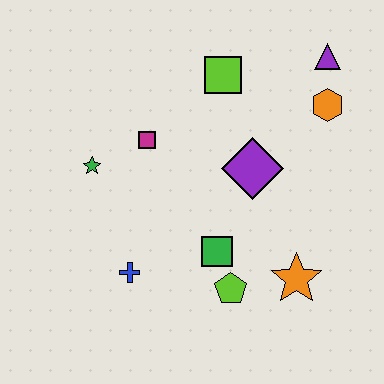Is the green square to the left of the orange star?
Yes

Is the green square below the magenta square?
Yes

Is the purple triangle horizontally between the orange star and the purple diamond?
No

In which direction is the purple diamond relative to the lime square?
The purple diamond is below the lime square.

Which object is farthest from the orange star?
The green star is farthest from the orange star.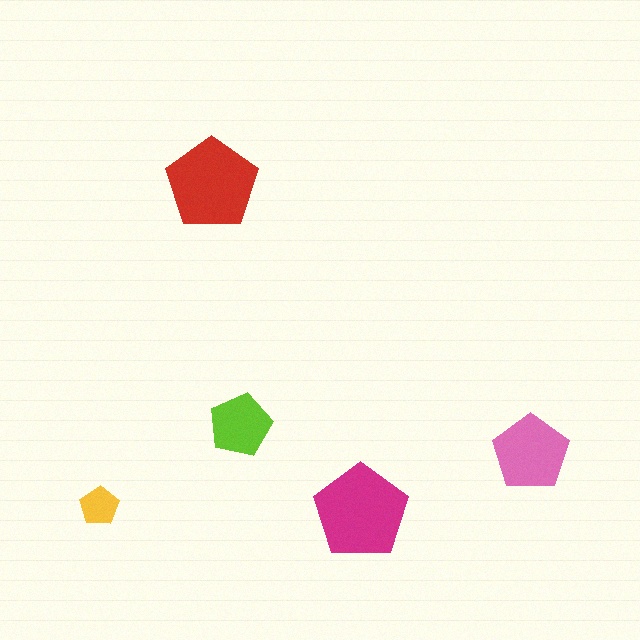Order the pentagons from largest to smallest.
the magenta one, the red one, the pink one, the lime one, the yellow one.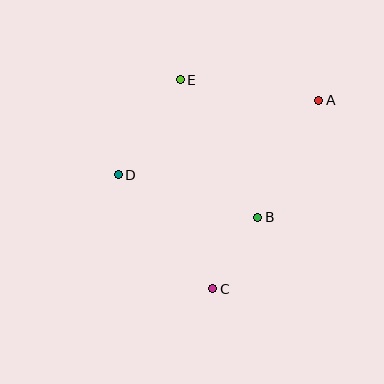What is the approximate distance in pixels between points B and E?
The distance between B and E is approximately 158 pixels.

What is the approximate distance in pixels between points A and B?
The distance between A and B is approximately 132 pixels.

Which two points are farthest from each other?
Points A and C are farthest from each other.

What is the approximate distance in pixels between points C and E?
The distance between C and E is approximately 212 pixels.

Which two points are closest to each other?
Points B and C are closest to each other.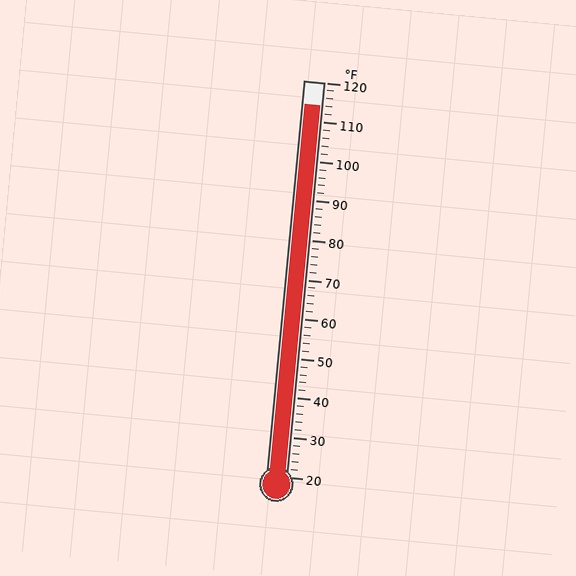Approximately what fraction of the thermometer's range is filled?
The thermometer is filled to approximately 95% of its range.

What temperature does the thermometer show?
The thermometer shows approximately 114°F.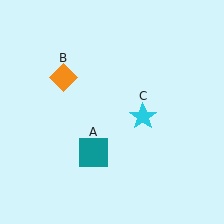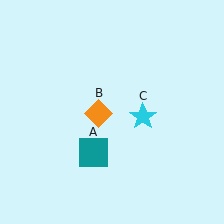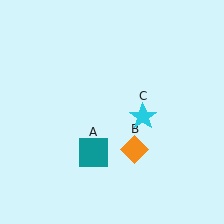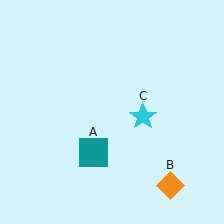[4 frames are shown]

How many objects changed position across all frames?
1 object changed position: orange diamond (object B).